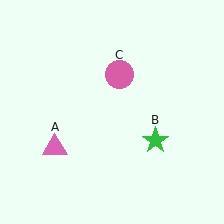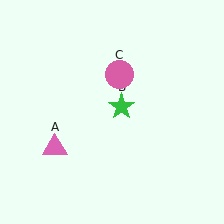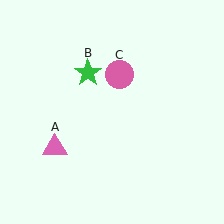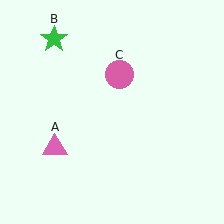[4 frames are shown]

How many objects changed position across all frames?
1 object changed position: green star (object B).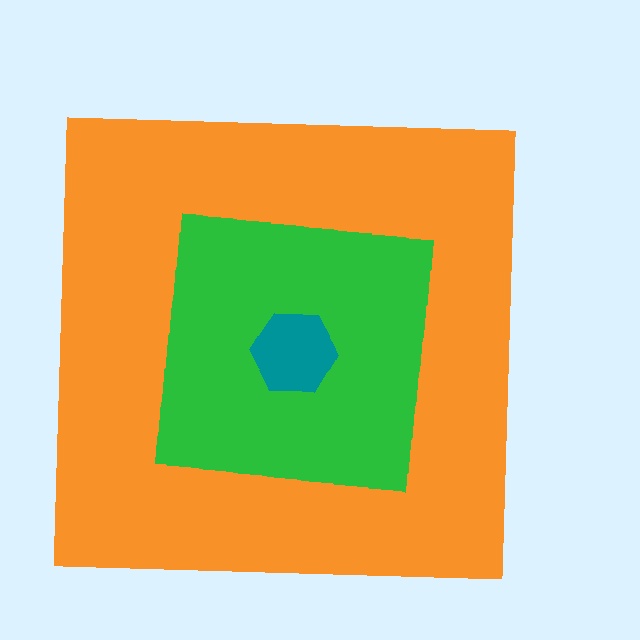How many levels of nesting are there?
3.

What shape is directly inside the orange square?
The green square.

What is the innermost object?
The teal hexagon.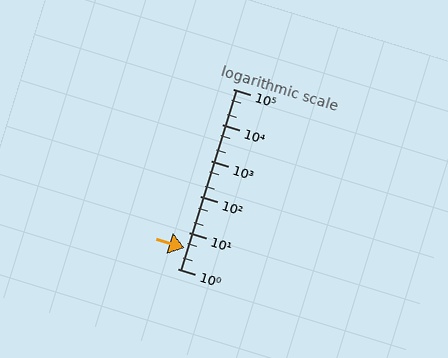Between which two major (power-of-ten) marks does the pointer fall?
The pointer is between 1 and 10.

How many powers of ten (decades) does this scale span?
The scale spans 5 decades, from 1 to 100000.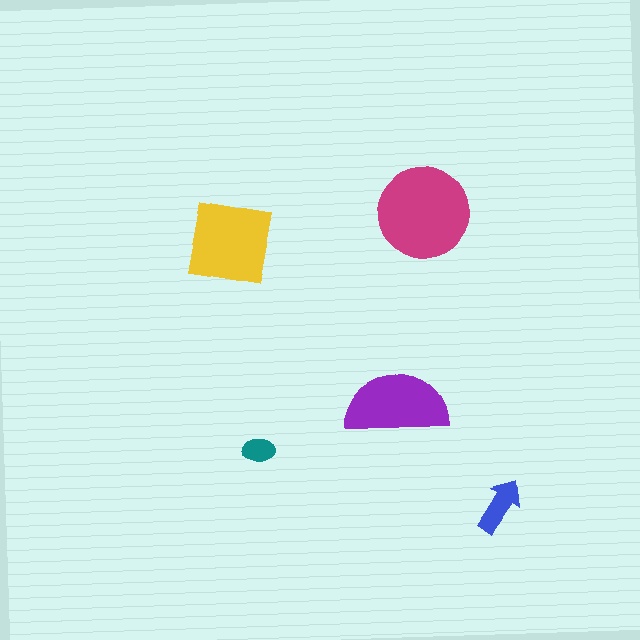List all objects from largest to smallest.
The magenta circle, the yellow square, the purple semicircle, the blue arrow, the teal ellipse.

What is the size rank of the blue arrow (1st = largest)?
4th.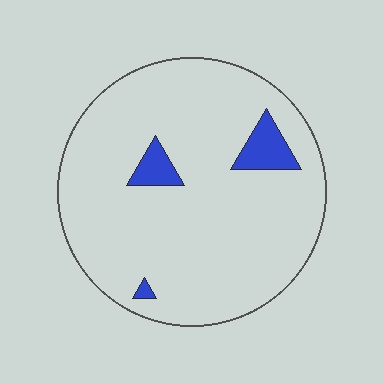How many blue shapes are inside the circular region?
3.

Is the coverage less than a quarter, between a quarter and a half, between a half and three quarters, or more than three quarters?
Less than a quarter.